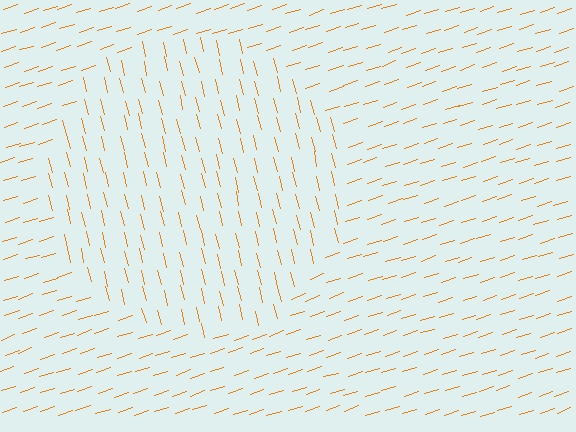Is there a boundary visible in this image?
Yes, there is a texture boundary formed by a change in line orientation.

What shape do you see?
I see a circle.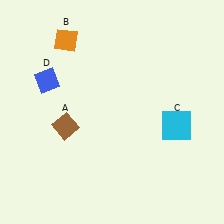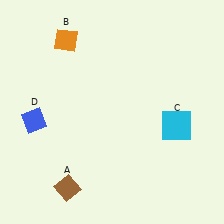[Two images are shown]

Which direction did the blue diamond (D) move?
The blue diamond (D) moved down.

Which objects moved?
The objects that moved are: the brown diamond (A), the blue diamond (D).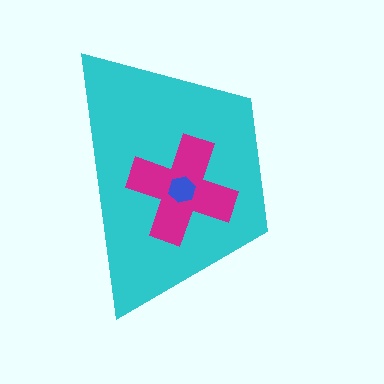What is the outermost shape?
The cyan trapezoid.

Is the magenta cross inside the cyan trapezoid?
Yes.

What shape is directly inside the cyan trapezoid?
The magenta cross.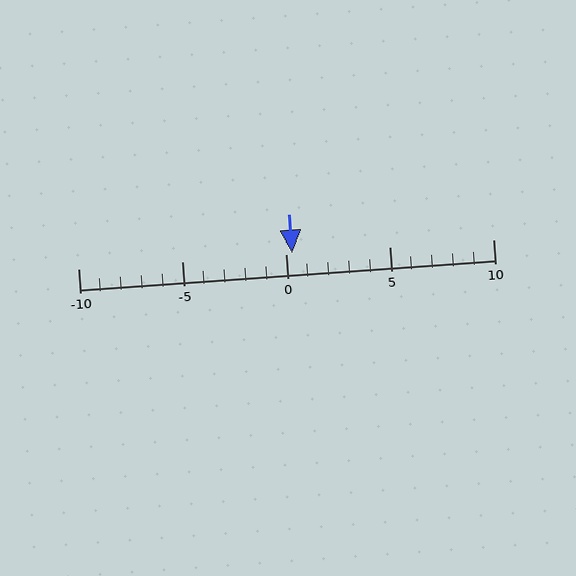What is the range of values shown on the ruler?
The ruler shows values from -10 to 10.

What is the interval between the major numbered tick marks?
The major tick marks are spaced 5 units apart.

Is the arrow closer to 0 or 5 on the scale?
The arrow is closer to 0.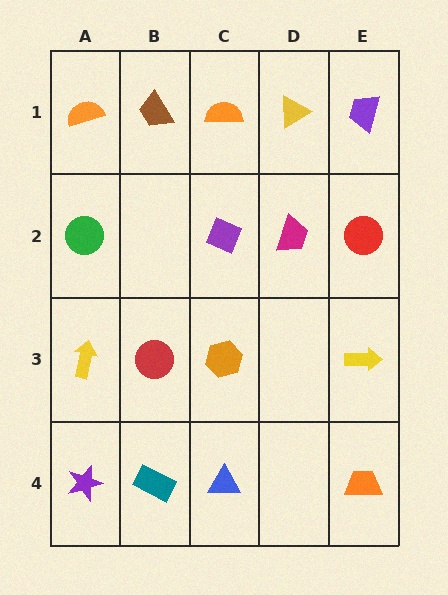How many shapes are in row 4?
4 shapes.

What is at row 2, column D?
A magenta trapezoid.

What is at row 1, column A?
An orange semicircle.